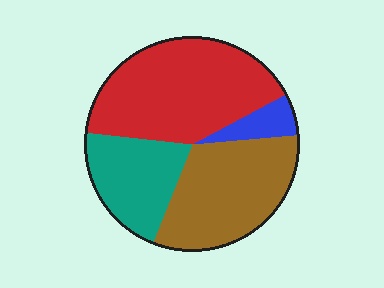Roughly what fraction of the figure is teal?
Teal covers roughly 20% of the figure.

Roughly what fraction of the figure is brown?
Brown takes up between a sixth and a third of the figure.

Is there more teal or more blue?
Teal.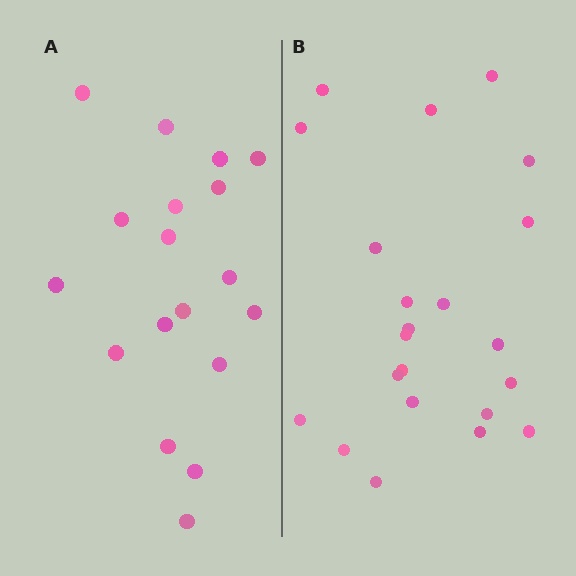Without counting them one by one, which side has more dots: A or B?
Region B (the right region) has more dots.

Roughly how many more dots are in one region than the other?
Region B has about 4 more dots than region A.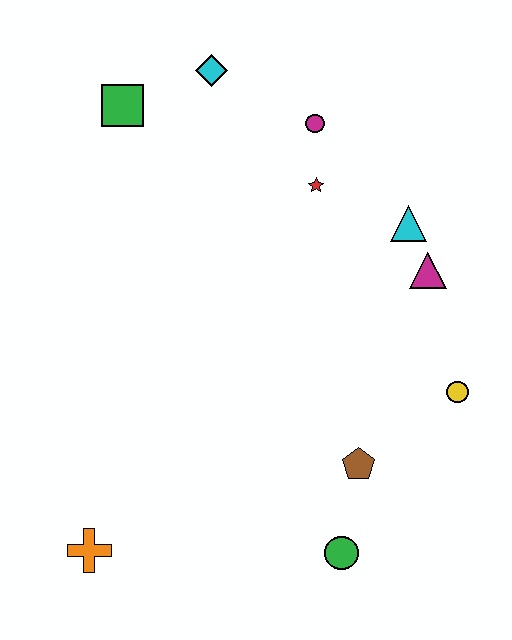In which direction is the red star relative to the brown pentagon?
The red star is above the brown pentagon.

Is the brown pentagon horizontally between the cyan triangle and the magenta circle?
Yes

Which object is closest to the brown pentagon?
The green circle is closest to the brown pentagon.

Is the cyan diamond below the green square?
No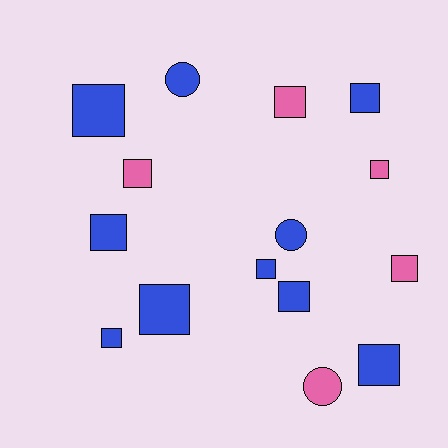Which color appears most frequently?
Blue, with 10 objects.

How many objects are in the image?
There are 15 objects.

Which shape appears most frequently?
Square, with 12 objects.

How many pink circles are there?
There is 1 pink circle.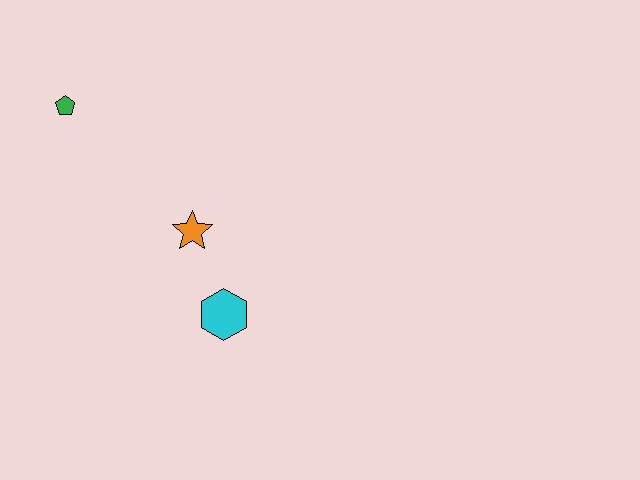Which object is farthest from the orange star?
The green pentagon is farthest from the orange star.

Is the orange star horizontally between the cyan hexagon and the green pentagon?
Yes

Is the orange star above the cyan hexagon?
Yes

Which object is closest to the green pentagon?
The orange star is closest to the green pentagon.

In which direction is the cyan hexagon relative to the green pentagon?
The cyan hexagon is below the green pentagon.